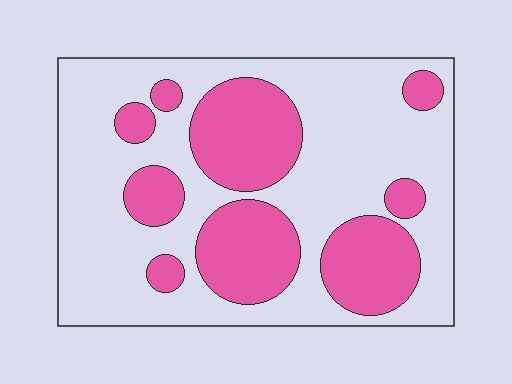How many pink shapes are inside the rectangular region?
9.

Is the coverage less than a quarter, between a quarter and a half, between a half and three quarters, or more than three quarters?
Between a quarter and a half.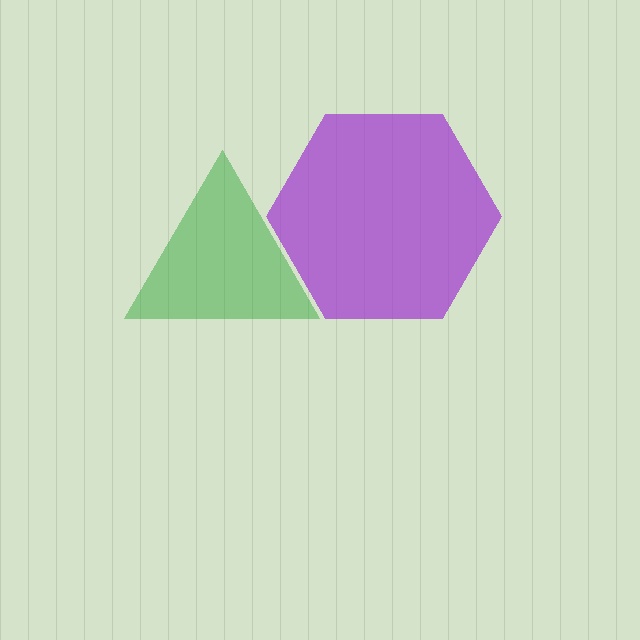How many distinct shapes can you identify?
There are 2 distinct shapes: a green triangle, a purple hexagon.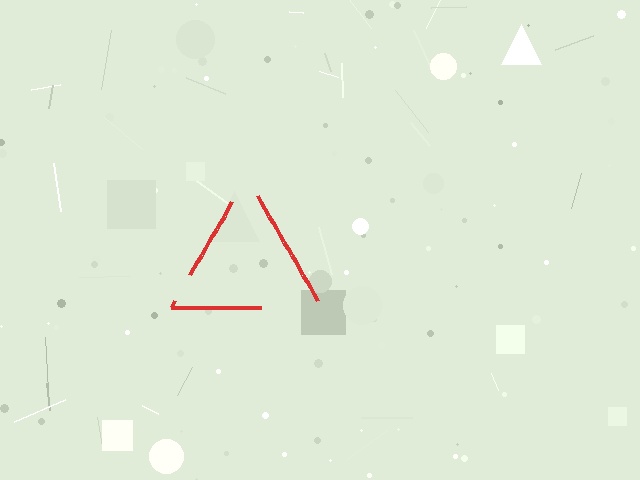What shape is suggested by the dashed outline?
The dashed outline suggests a triangle.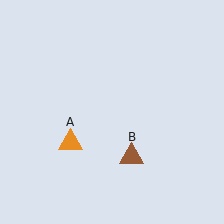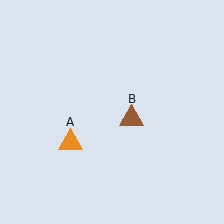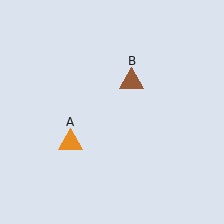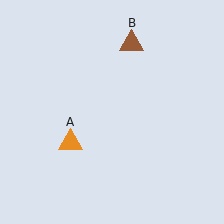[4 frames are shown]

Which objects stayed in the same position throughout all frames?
Orange triangle (object A) remained stationary.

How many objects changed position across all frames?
1 object changed position: brown triangle (object B).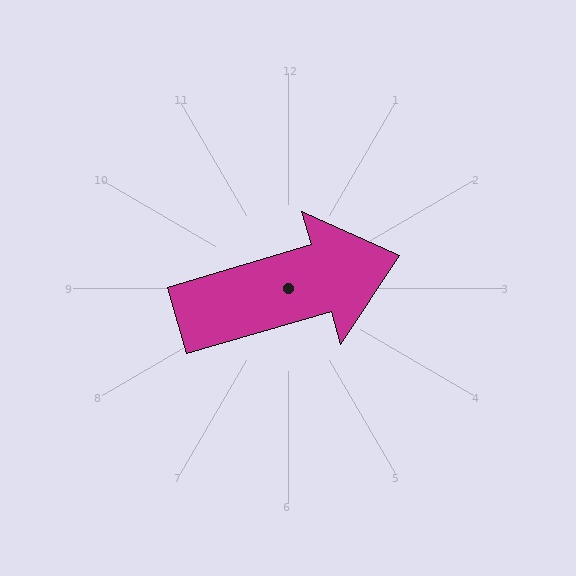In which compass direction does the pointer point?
East.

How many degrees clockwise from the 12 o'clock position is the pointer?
Approximately 74 degrees.